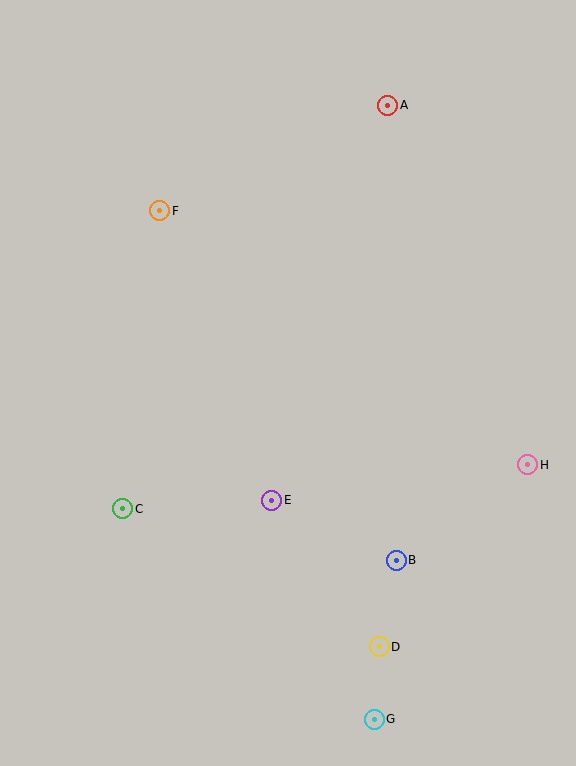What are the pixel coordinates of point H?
Point H is at (528, 465).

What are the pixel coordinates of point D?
Point D is at (379, 647).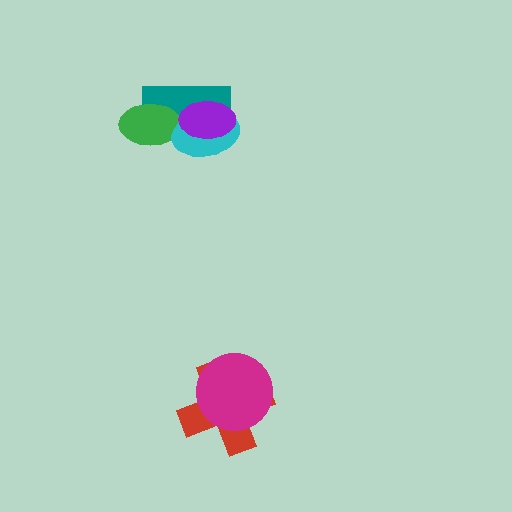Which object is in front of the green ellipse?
The cyan ellipse is in front of the green ellipse.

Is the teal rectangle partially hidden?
Yes, it is partially covered by another shape.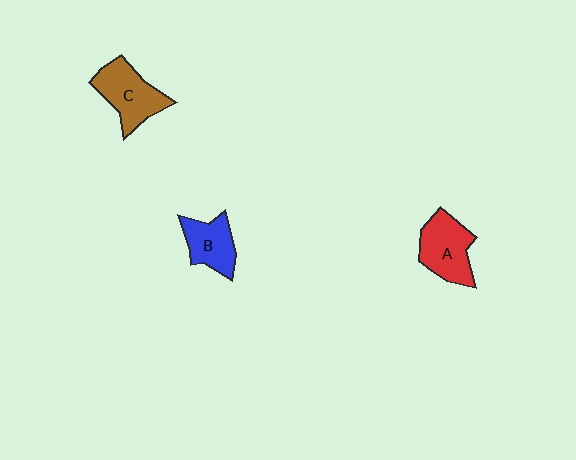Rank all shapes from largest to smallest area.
From largest to smallest: C (brown), A (red), B (blue).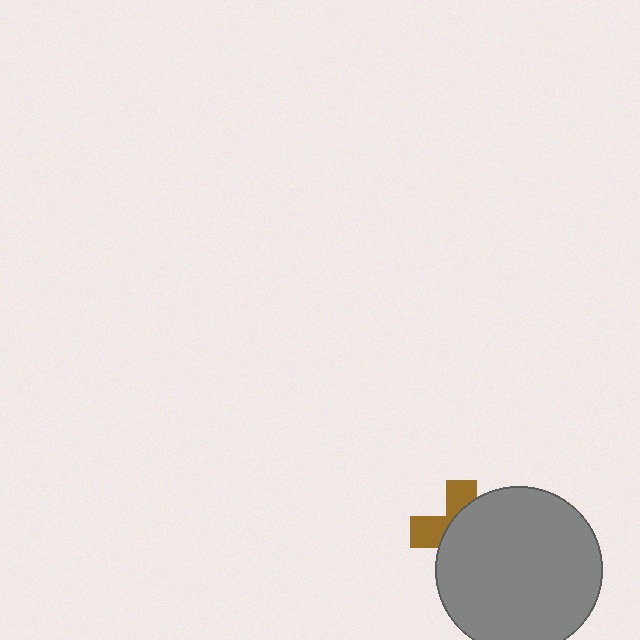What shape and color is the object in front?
The object in front is a gray circle.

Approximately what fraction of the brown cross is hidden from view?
Roughly 63% of the brown cross is hidden behind the gray circle.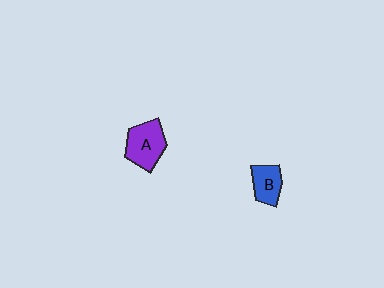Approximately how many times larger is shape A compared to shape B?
Approximately 1.5 times.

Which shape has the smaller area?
Shape B (blue).